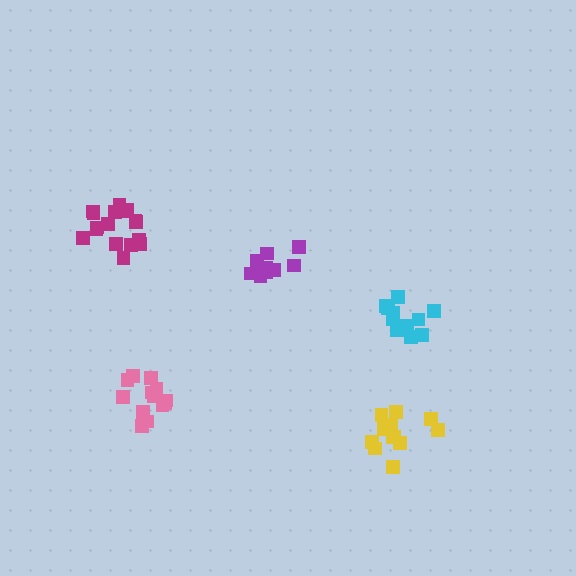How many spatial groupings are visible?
There are 5 spatial groupings.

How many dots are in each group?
Group 1: 12 dots, Group 2: 12 dots, Group 3: 13 dots, Group 4: 17 dots, Group 5: 12 dots (66 total).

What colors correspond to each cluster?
The clusters are colored: yellow, cyan, pink, magenta, purple.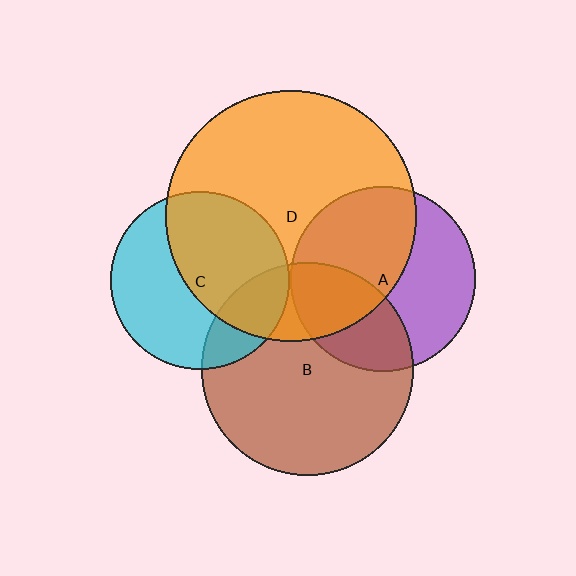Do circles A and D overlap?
Yes.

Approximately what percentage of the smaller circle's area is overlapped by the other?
Approximately 50%.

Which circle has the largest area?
Circle D (orange).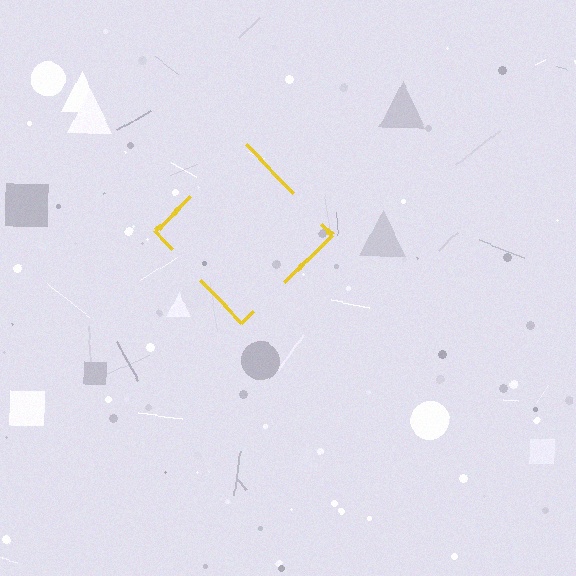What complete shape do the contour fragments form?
The contour fragments form a diamond.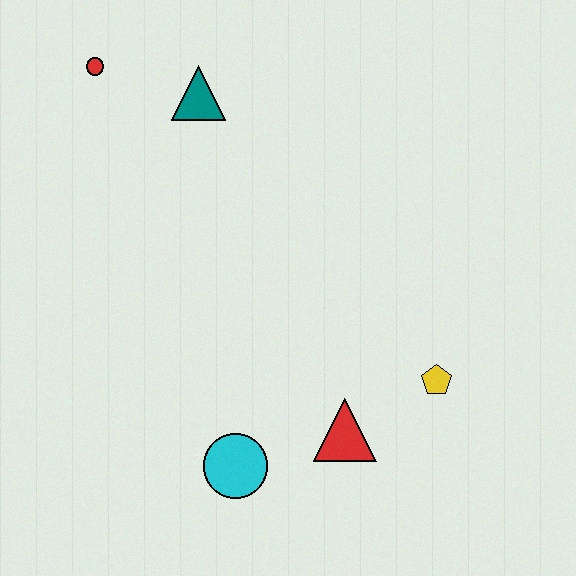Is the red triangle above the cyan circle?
Yes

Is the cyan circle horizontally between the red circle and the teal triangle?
No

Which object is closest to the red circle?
The teal triangle is closest to the red circle.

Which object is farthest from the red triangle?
The red circle is farthest from the red triangle.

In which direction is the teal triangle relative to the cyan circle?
The teal triangle is above the cyan circle.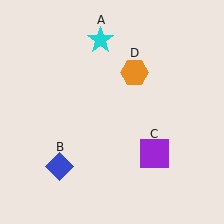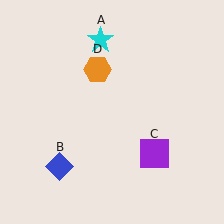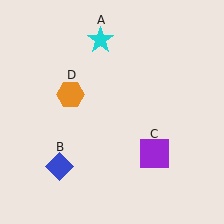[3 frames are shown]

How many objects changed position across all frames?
1 object changed position: orange hexagon (object D).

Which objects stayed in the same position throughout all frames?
Cyan star (object A) and blue diamond (object B) and purple square (object C) remained stationary.